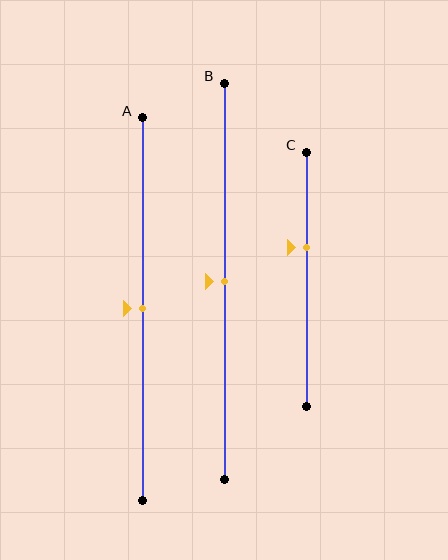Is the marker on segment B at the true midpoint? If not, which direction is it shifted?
Yes, the marker on segment B is at the true midpoint.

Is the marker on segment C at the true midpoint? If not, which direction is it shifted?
No, the marker on segment C is shifted upward by about 13% of the segment length.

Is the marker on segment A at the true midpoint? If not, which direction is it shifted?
Yes, the marker on segment A is at the true midpoint.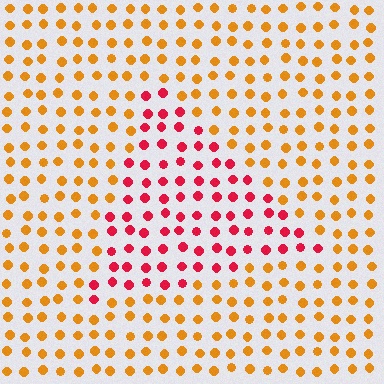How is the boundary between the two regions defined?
The boundary is defined purely by a slight shift in hue (about 48 degrees). Spacing, size, and orientation are identical on both sides.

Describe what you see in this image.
The image is filled with small orange elements in a uniform arrangement. A triangle-shaped region is visible where the elements are tinted to a slightly different hue, forming a subtle color boundary.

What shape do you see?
I see a triangle.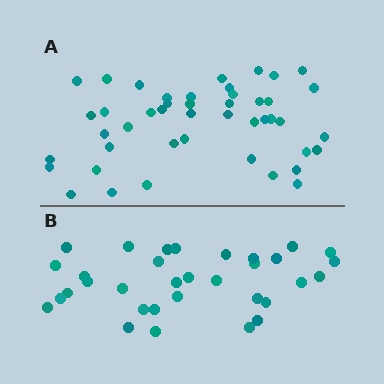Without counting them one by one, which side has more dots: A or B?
Region A (the top region) has more dots.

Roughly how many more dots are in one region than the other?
Region A has roughly 12 or so more dots than region B.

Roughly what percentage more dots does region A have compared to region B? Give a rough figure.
About 35% more.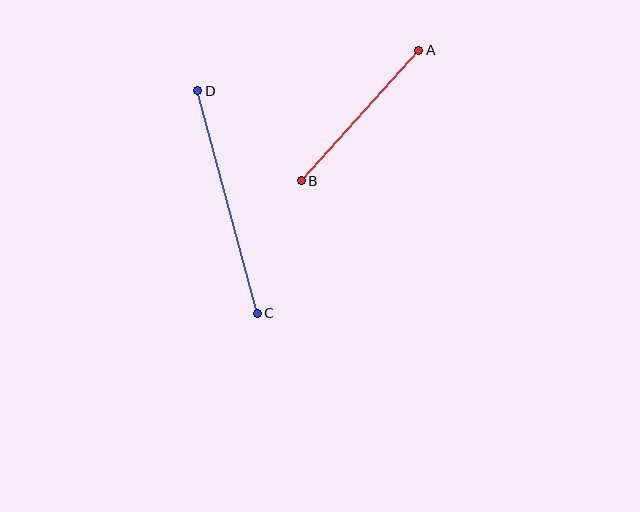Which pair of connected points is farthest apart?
Points C and D are farthest apart.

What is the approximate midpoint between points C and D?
The midpoint is at approximately (228, 202) pixels.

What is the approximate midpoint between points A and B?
The midpoint is at approximately (360, 115) pixels.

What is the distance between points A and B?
The distance is approximately 176 pixels.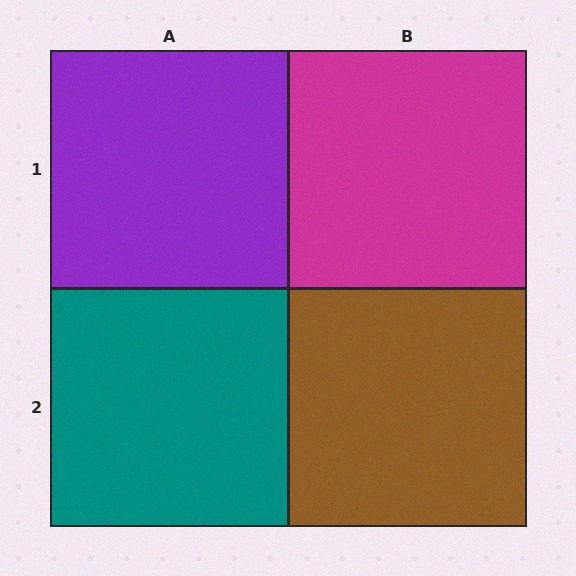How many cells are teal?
1 cell is teal.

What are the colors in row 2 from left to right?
Teal, brown.